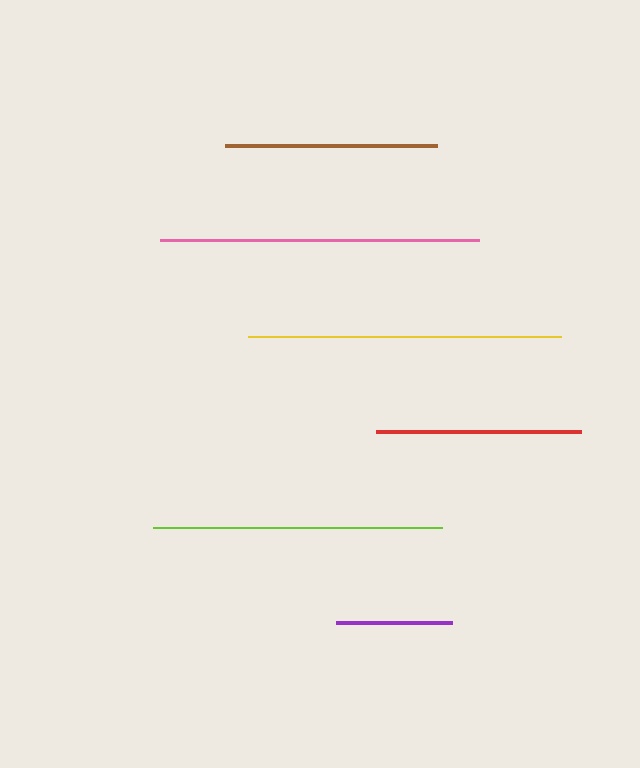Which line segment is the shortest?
The purple line is the shortest at approximately 116 pixels.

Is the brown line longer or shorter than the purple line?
The brown line is longer than the purple line.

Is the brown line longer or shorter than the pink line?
The pink line is longer than the brown line.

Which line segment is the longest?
The pink line is the longest at approximately 319 pixels.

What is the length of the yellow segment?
The yellow segment is approximately 313 pixels long.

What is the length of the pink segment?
The pink segment is approximately 319 pixels long.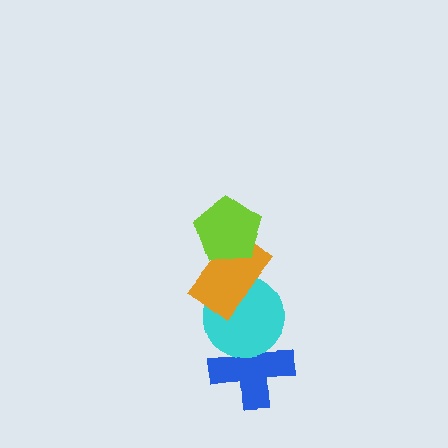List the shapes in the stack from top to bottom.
From top to bottom: the lime pentagon, the orange rectangle, the cyan circle, the blue cross.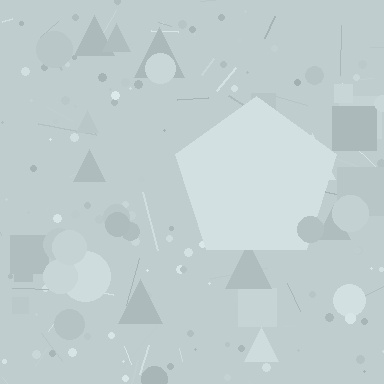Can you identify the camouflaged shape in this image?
The camouflaged shape is a pentagon.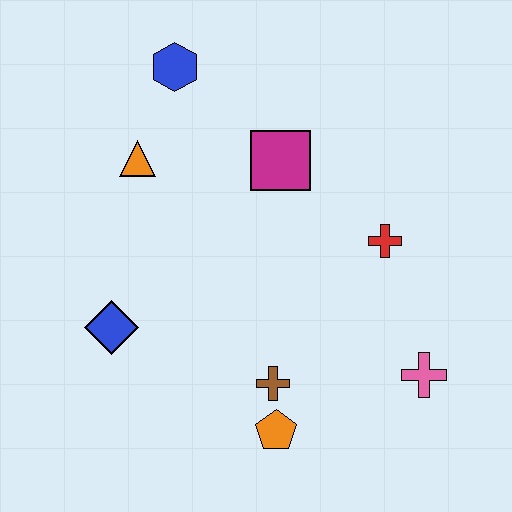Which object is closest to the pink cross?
The red cross is closest to the pink cross.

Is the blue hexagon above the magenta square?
Yes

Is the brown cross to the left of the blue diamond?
No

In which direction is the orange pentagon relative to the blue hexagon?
The orange pentagon is below the blue hexagon.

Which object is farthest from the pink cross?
The blue hexagon is farthest from the pink cross.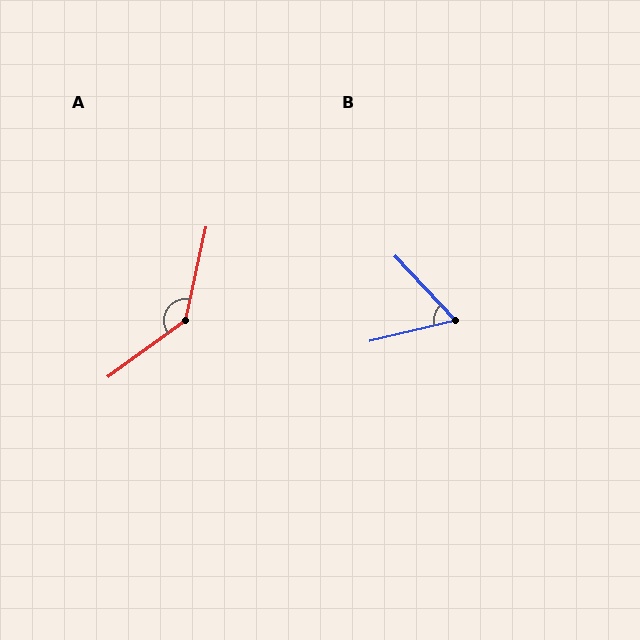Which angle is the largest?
A, at approximately 138 degrees.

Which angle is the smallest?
B, at approximately 60 degrees.